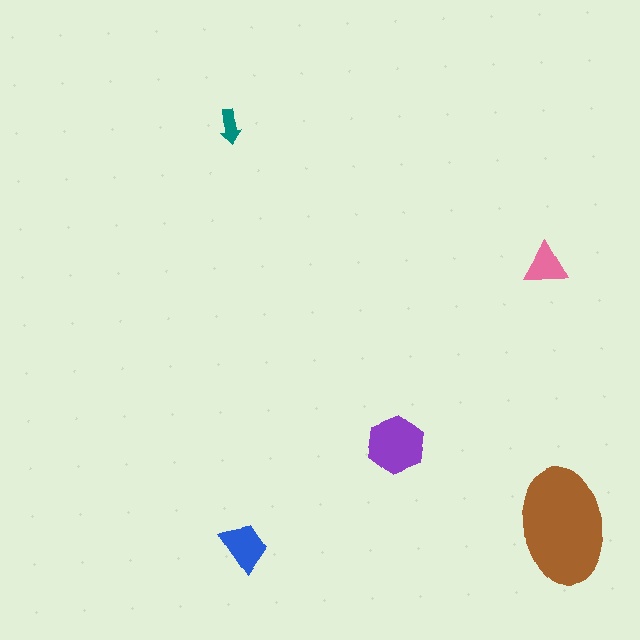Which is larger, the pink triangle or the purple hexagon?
The purple hexagon.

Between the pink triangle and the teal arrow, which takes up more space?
The pink triangle.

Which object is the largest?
The brown ellipse.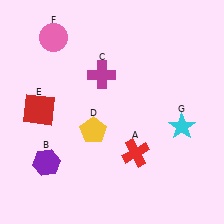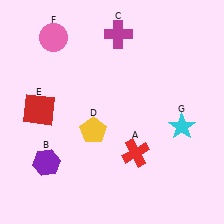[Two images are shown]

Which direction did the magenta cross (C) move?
The magenta cross (C) moved up.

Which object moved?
The magenta cross (C) moved up.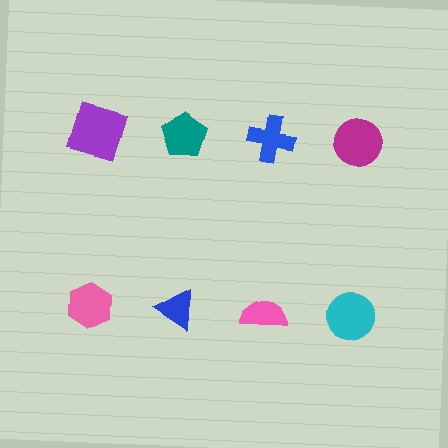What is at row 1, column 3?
A blue cross.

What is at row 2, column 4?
A cyan circle.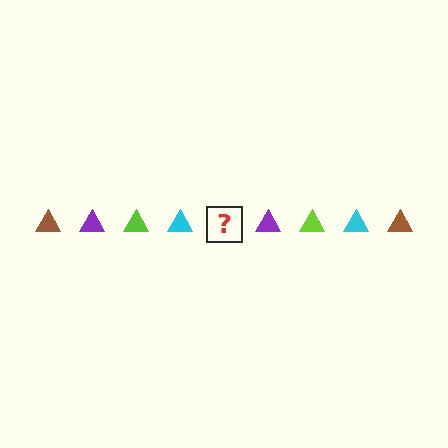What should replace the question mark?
The question mark should be replaced with a brown triangle.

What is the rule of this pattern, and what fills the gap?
The rule is that the pattern cycles through brown, purple, lime, cyan triangles. The gap should be filled with a brown triangle.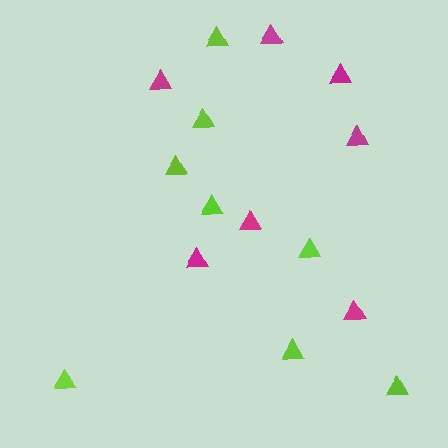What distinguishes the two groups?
There are 2 groups: one group of lime triangles (8) and one group of magenta triangles (7).